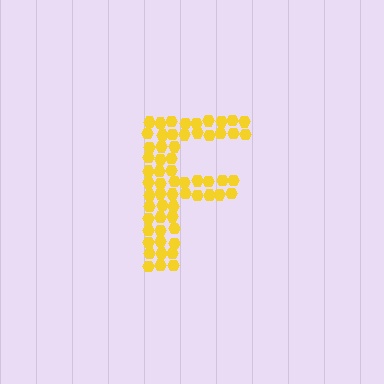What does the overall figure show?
The overall figure shows the letter F.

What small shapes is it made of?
It is made of small hexagons.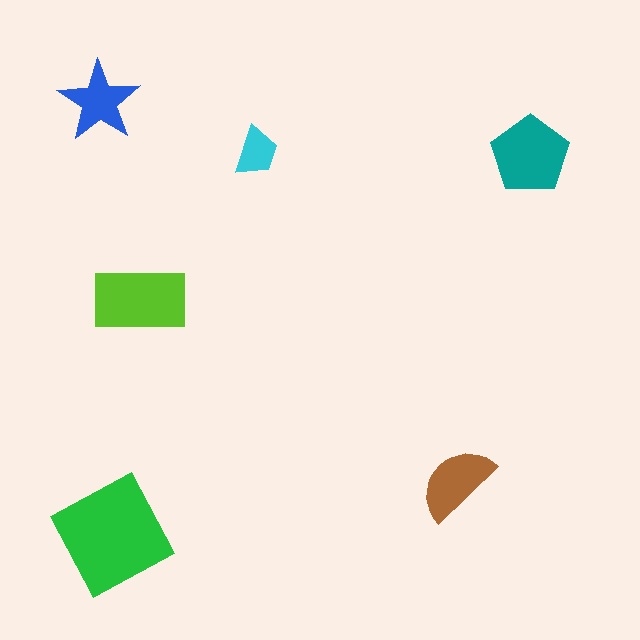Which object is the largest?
The green square.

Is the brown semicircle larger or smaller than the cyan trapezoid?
Larger.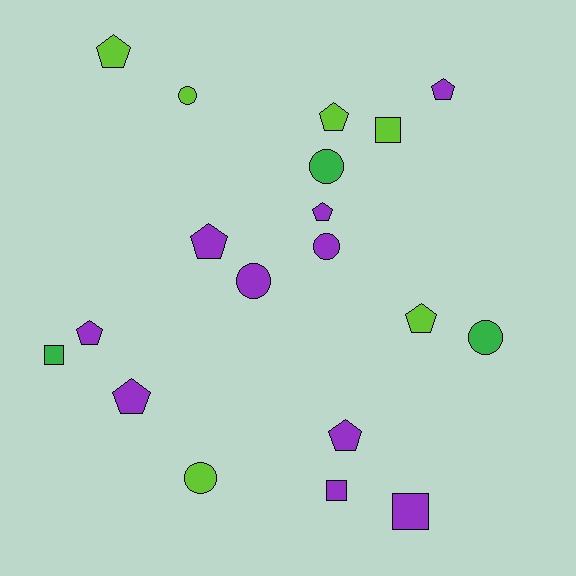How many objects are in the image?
There are 19 objects.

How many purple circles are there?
There are 2 purple circles.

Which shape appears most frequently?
Pentagon, with 9 objects.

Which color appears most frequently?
Purple, with 10 objects.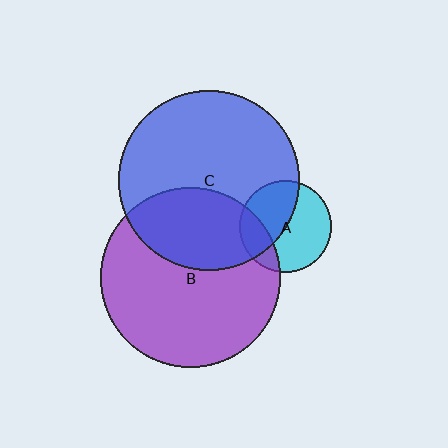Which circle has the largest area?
Circle C (blue).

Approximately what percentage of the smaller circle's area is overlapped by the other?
Approximately 35%.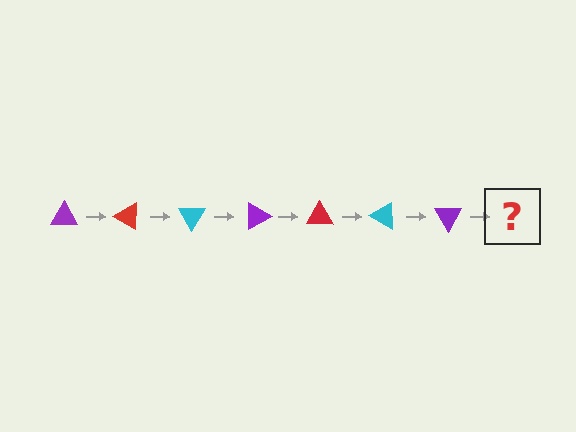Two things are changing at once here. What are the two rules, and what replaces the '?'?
The two rules are that it rotates 30 degrees each step and the color cycles through purple, red, and cyan. The '?' should be a red triangle, rotated 210 degrees from the start.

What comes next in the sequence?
The next element should be a red triangle, rotated 210 degrees from the start.